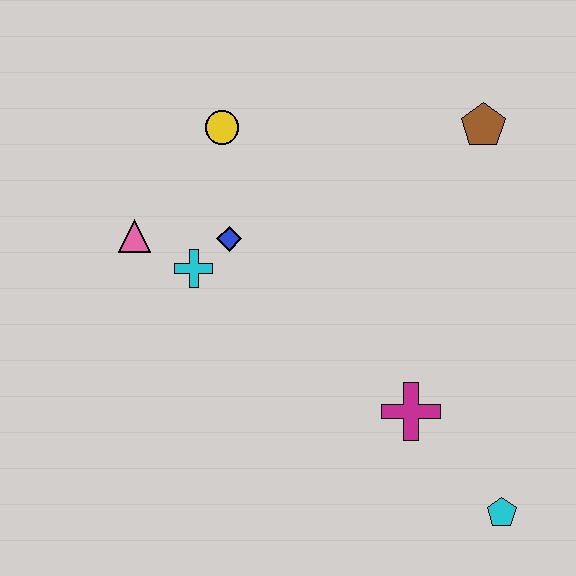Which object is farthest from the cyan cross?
The cyan pentagon is farthest from the cyan cross.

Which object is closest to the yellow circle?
The blue diamond is closest to the yellow circle.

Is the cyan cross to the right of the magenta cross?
No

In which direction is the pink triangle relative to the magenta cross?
The pink triangle is to the left of the magenta cross.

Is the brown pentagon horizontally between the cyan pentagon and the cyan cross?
Yes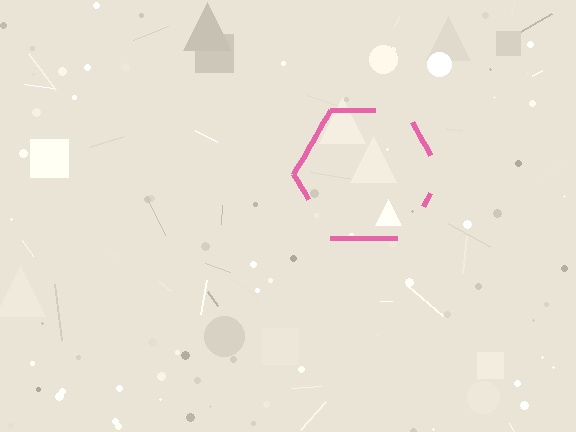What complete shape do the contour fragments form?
The contour fragments form a hexagon.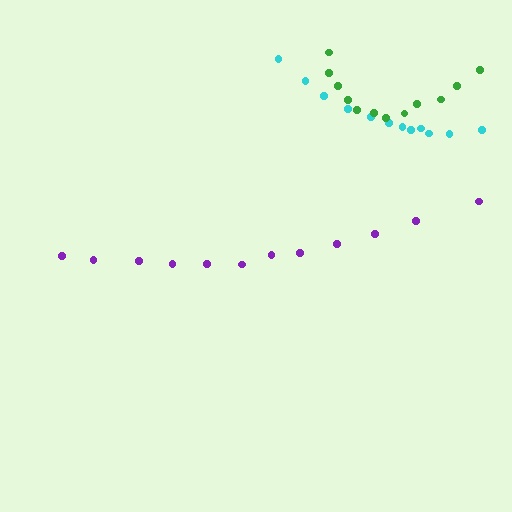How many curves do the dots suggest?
There are 3 distinct paths.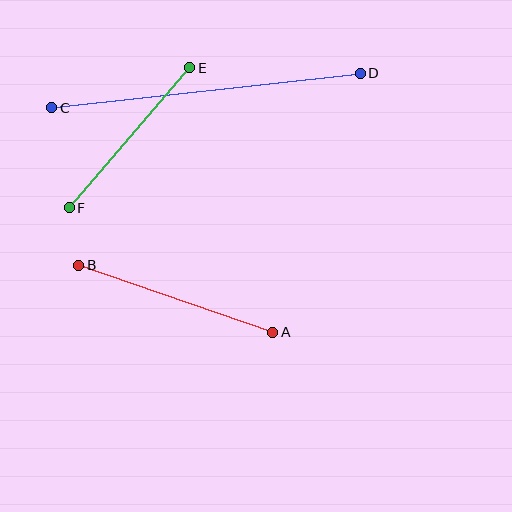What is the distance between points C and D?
The distance is approximately 310 pixels.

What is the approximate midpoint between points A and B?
The midpoint is at approximately (176, 299) pixels.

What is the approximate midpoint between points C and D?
The midpoint is at approximately (206, 91) pixels.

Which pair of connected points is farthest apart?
Points C and D are farthest apart.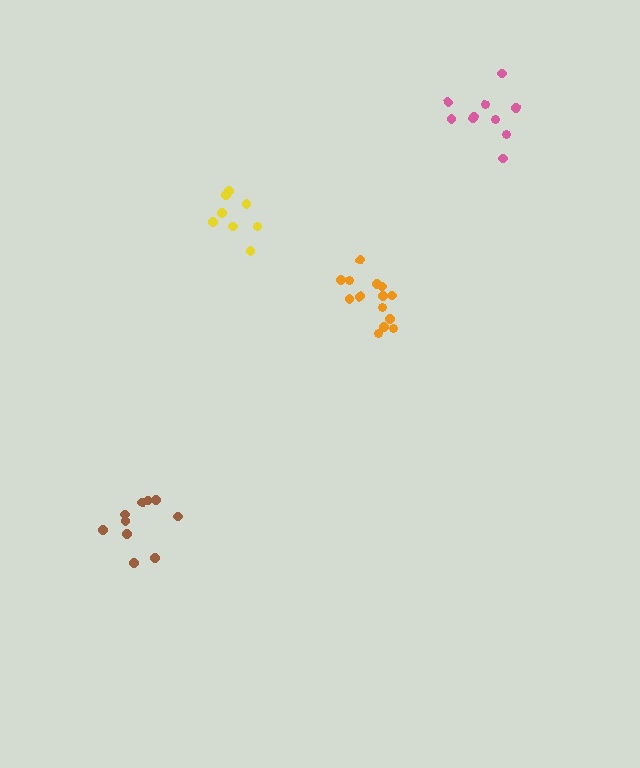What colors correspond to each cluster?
The clusters are colored: yellow, pink, brown, orange.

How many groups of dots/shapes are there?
There are 4 groups.